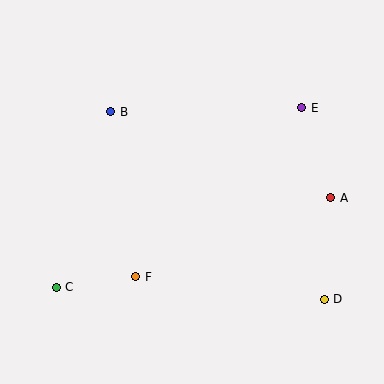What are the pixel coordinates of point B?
Point B is at (111, 112).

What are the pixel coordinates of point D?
Point D is at (324, 299).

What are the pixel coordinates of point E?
Point E is at (302, 108).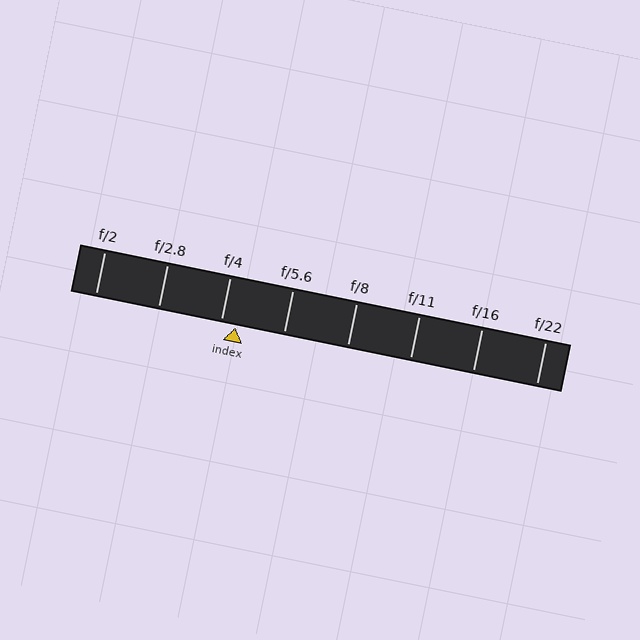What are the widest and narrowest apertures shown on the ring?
The widest aperture shown is f/2 and the narrowest is f/22.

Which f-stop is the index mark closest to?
The index mark is closest to f/4.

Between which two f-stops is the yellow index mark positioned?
The index mark is between f/4 and f/5.6.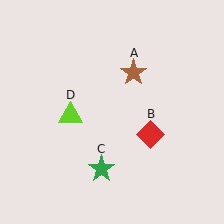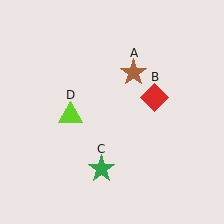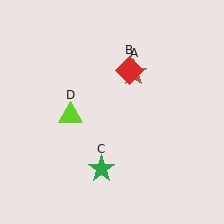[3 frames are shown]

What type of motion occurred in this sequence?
The red diamond (object B) rotated counterclockwise around the center of the scene.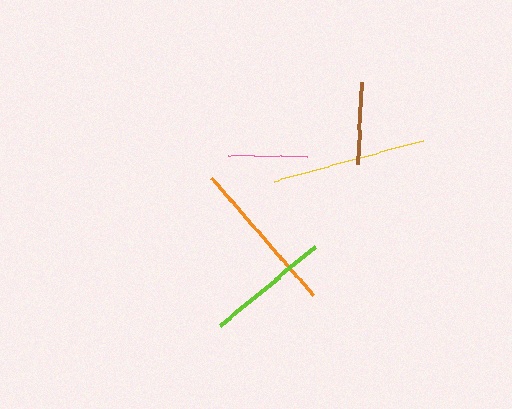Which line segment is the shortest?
The pink line is the shortest at approximately 79 pixels.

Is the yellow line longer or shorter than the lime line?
The yellow line is longer than the lime line.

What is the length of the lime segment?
The lime segment is approximately 123 pixels long.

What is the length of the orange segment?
The orange segment is approximately 155 pixels long.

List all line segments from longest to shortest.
From longest to shortest: orange, yellow, lime, brown, pink.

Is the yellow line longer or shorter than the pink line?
The yellow line is longer than the pink line.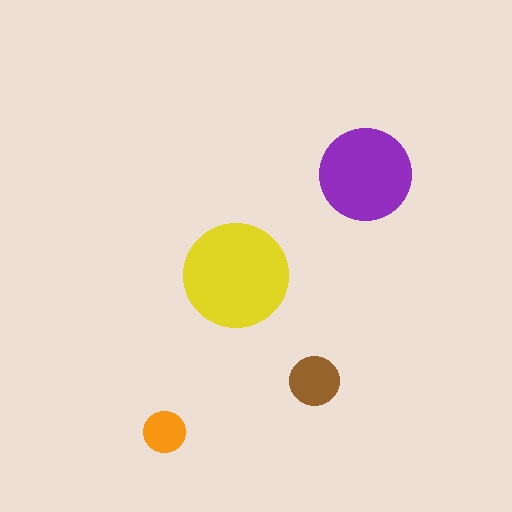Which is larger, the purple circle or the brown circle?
The purple one.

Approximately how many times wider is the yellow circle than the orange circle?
About 2.5 times wider.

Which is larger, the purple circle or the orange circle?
The purple one.